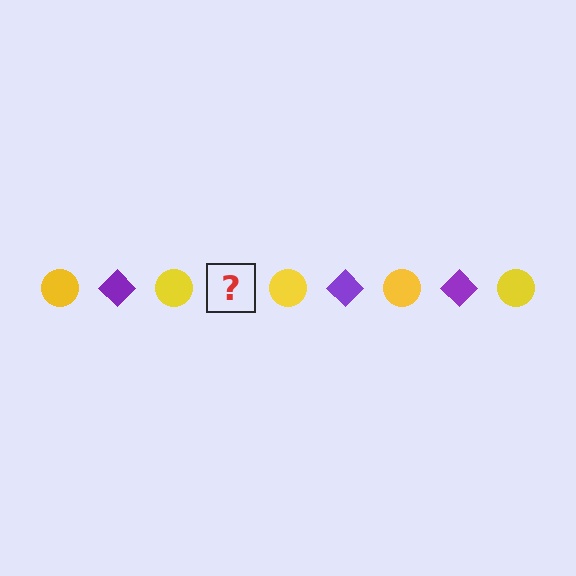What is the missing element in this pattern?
The missing element is a purple diamond.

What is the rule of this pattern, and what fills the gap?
The rule is that the pattern alternates between yellow circle and purple diamond. The gap should be filled with a purple diamond.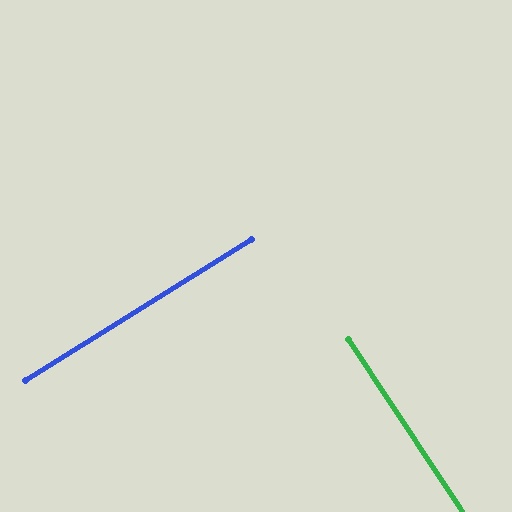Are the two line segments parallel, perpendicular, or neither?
Perpendicular — they meet at approximately 89°.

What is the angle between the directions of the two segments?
Approximately 89 degrees.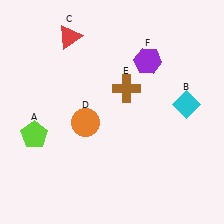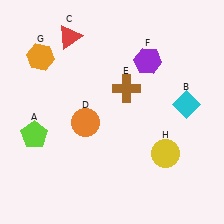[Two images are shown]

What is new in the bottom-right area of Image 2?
A yellow circle (H) was added in the bottom-right area of Image 2.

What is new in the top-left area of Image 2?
An orange hexagon (G) was added in the top-left area of Image 2.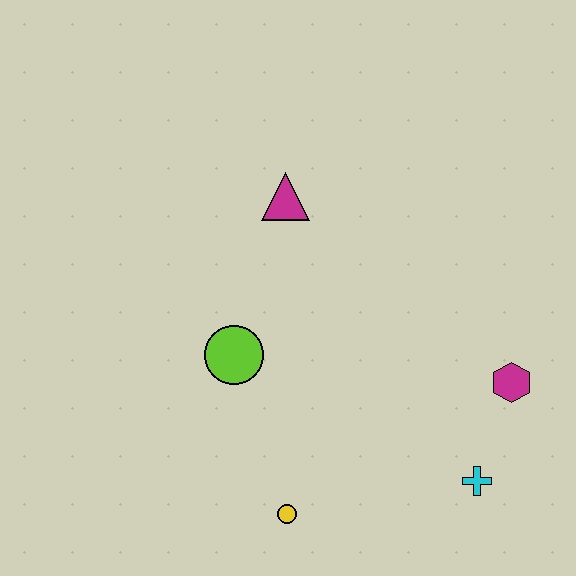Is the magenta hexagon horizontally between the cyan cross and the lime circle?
No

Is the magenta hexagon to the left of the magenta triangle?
No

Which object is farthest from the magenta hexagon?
The magenta triangle is farthest from the magenta hexagon.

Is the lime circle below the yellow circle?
No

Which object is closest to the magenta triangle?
The lime circle is closest to the magenta triangle.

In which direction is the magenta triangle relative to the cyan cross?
The magenta triangle is above the cyan cross.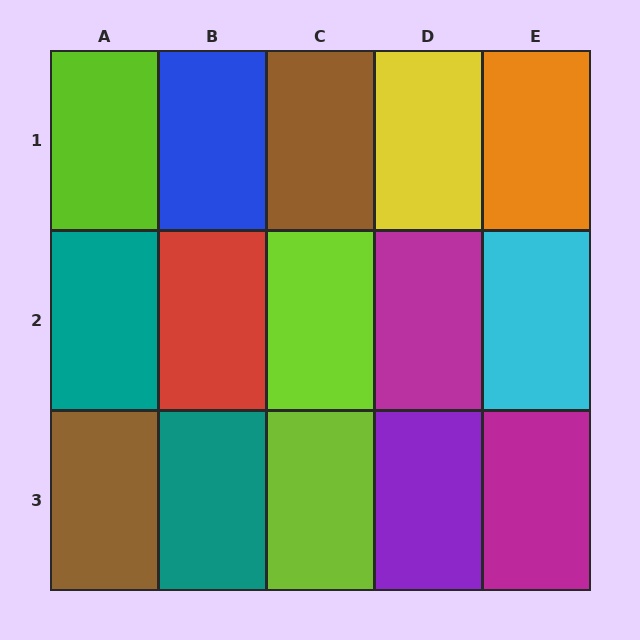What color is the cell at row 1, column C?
Brown.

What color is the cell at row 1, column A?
Lime.